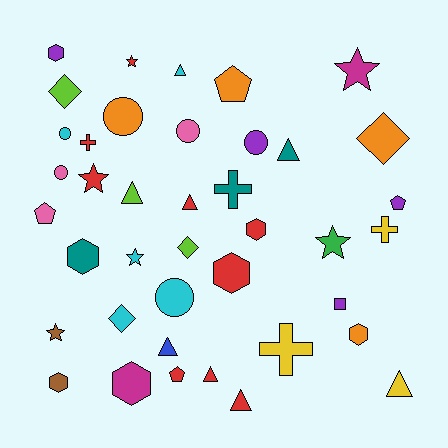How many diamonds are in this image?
There are 4 diamonds.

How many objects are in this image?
There are 40 objects.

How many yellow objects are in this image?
There are 3 yellow objects.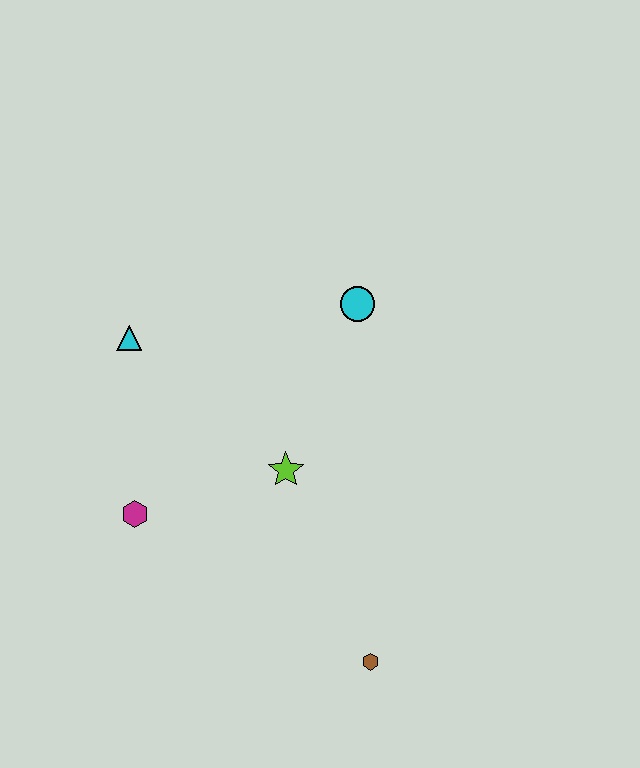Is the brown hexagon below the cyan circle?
Yes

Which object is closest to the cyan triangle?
The magenta hexagon is closest to the cyan triangle.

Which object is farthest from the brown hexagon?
The cyan triangle is farthest from the brown hexagon.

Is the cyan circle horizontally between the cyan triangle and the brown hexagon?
Yes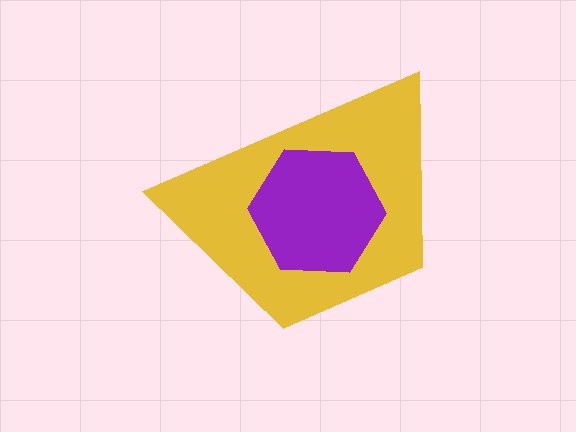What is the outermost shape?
The yellow trapezoid.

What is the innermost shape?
The purple hexagon.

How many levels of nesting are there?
2.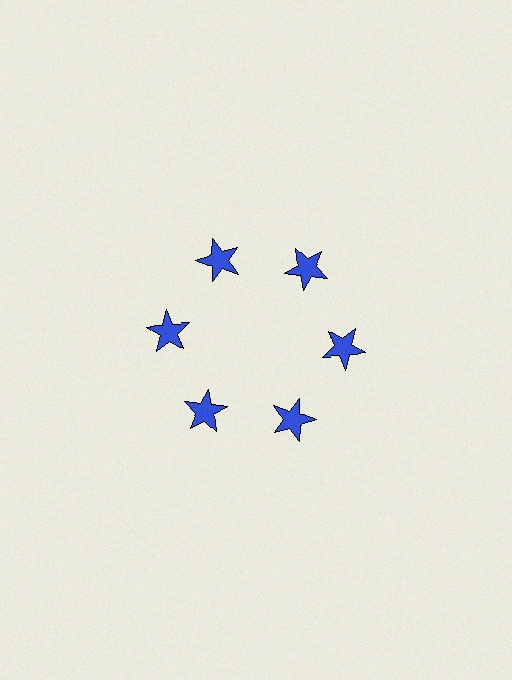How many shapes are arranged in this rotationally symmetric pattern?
There are 6 shapes, arranged in 6 groups of 1.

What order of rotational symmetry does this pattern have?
This pattern has 6-fold rotational symmetry.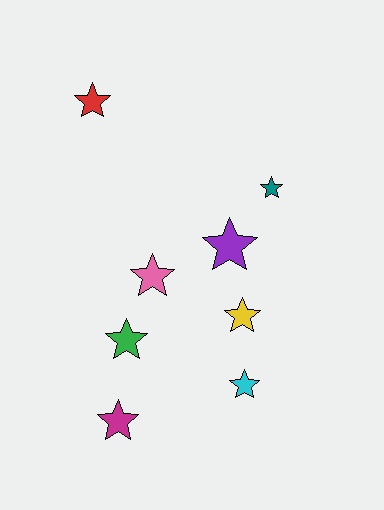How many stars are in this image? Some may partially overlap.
There are 8 stars.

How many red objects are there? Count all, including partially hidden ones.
There is 1 red object.